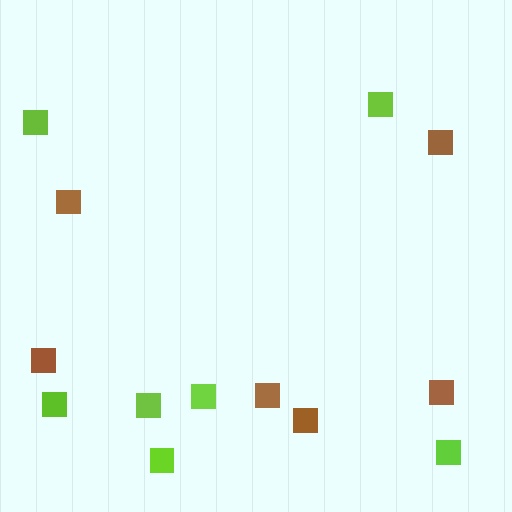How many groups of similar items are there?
There are 2 groups: one group of brown squares (6) and one group of lime squares (7).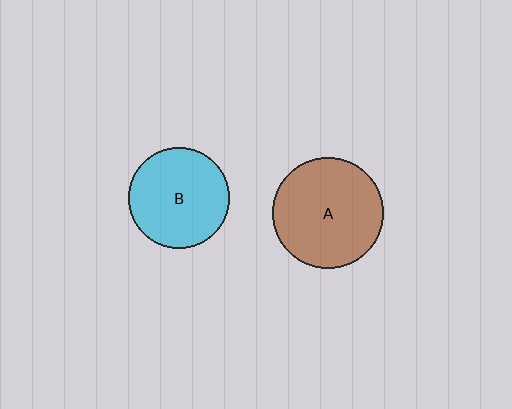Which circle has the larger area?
Circle A (brown).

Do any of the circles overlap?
No, none of the circles overlap.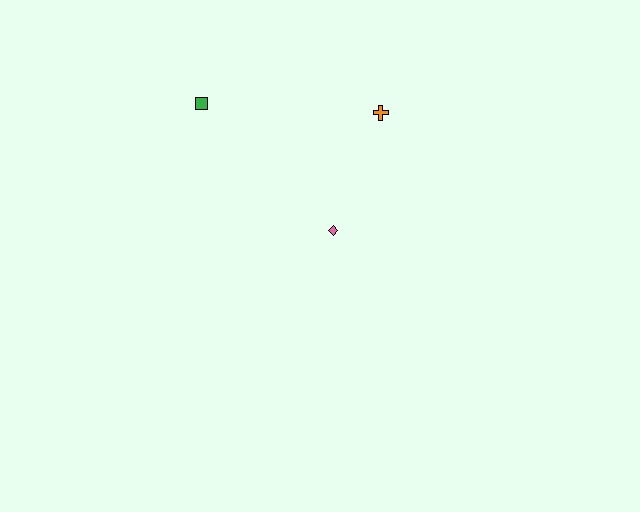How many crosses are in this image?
There is 1 cross.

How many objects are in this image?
There are 3 objects.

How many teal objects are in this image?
There are no teal objects.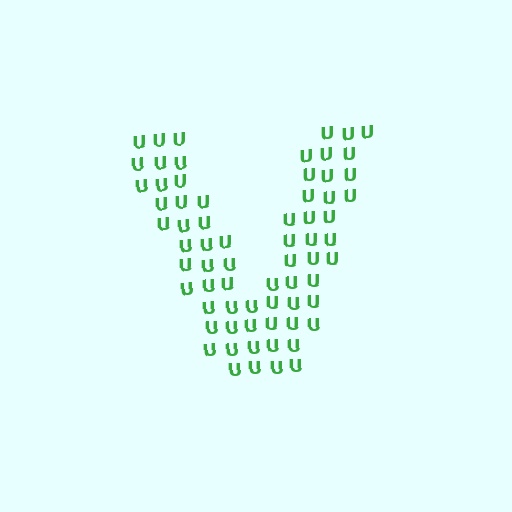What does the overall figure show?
The overall figure shows the letter V.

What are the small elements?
The small elements are letter U's.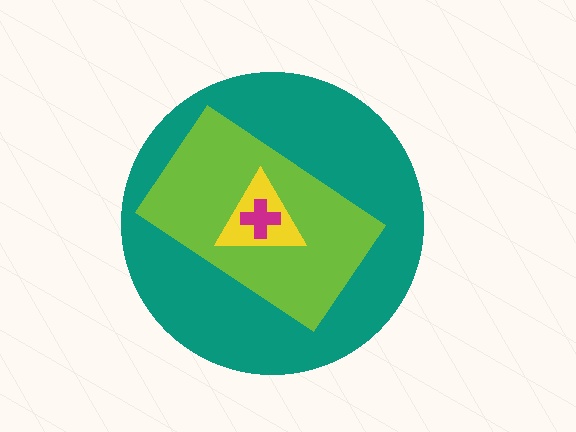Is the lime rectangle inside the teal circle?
Yes.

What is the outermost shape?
The teal circle.